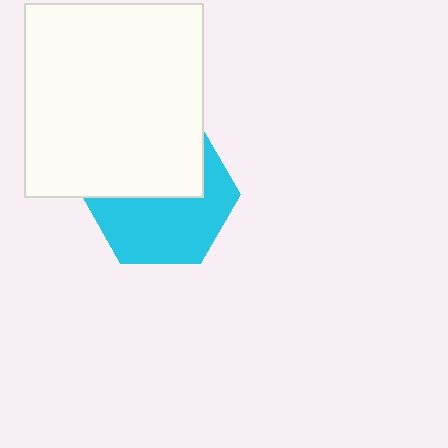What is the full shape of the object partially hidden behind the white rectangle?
The partially hidden object is a cyan hexagon.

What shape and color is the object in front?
The object in front is a white rectangle.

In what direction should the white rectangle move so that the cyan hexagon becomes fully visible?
The white rectangle should move up. That is the shortest direction to clear the overlap and leave the cyan hexagon fully visible.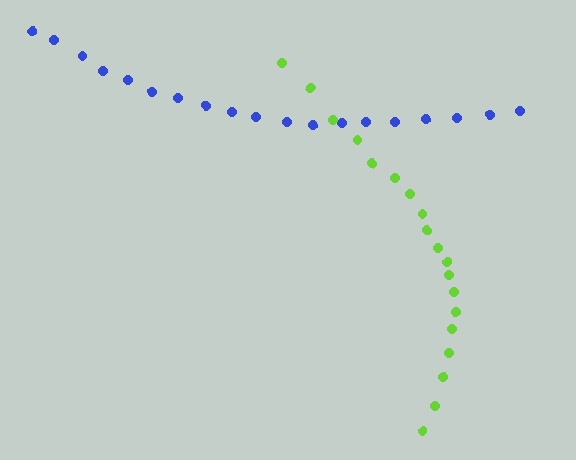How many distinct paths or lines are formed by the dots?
There are 2 distinct paths.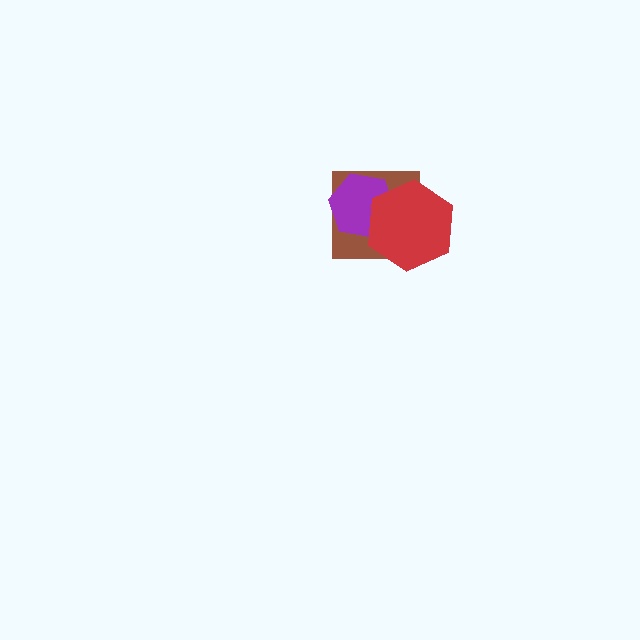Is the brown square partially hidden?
Yes, it is partially covered by another shape.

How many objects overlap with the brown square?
2 objects overlap with the brown square.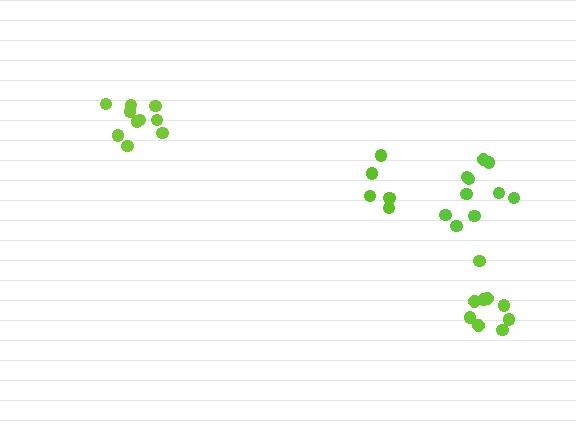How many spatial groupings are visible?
There are 4 spatial groupings.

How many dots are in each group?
Group 1: 10 dots, Group 2: 9 dots, Group 3: 10 dots, Group 4: 5 dots (34 total).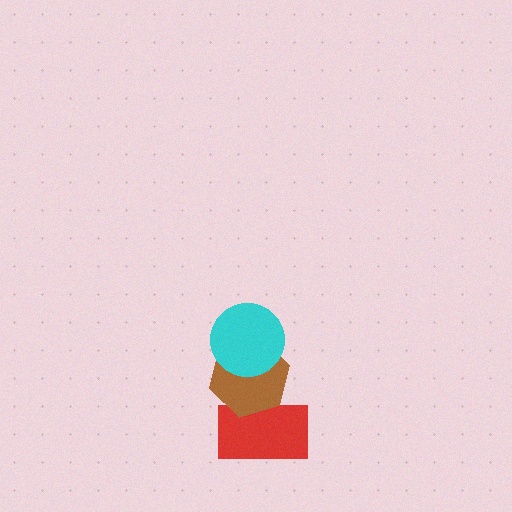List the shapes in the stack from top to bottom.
From top to bottom: the cyan circle, the brown hexagon, the red rectangle.